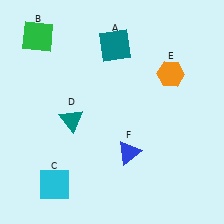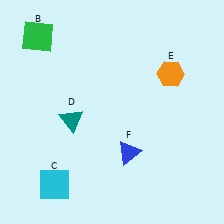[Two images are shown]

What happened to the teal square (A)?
The teal square (A) was removed in Image 2. It was in the top-right area of Image 1.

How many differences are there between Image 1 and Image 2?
There is 1 difference between the two images.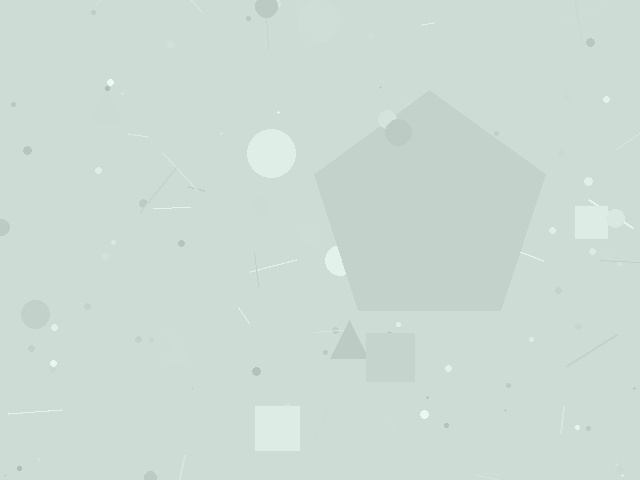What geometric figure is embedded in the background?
A pentagon is embedded in the background.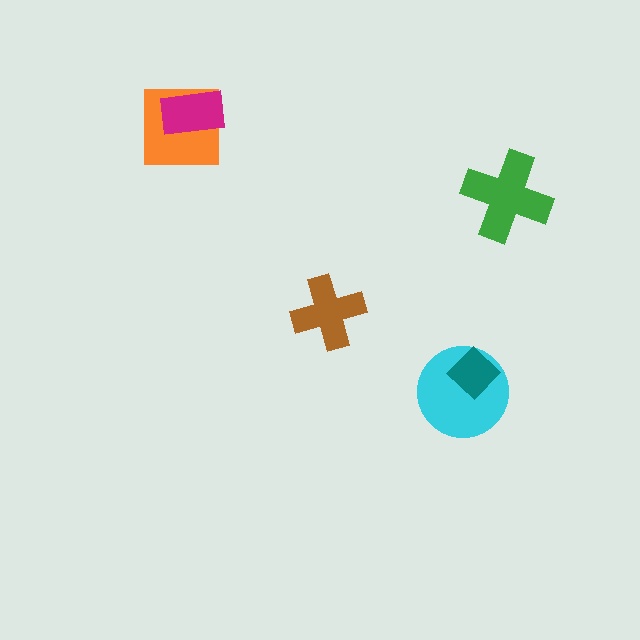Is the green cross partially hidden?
No, no other shape covers it.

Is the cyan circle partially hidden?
Yes, it is partially covered by another shape.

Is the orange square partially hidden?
Yes, it is partially covered by another shape.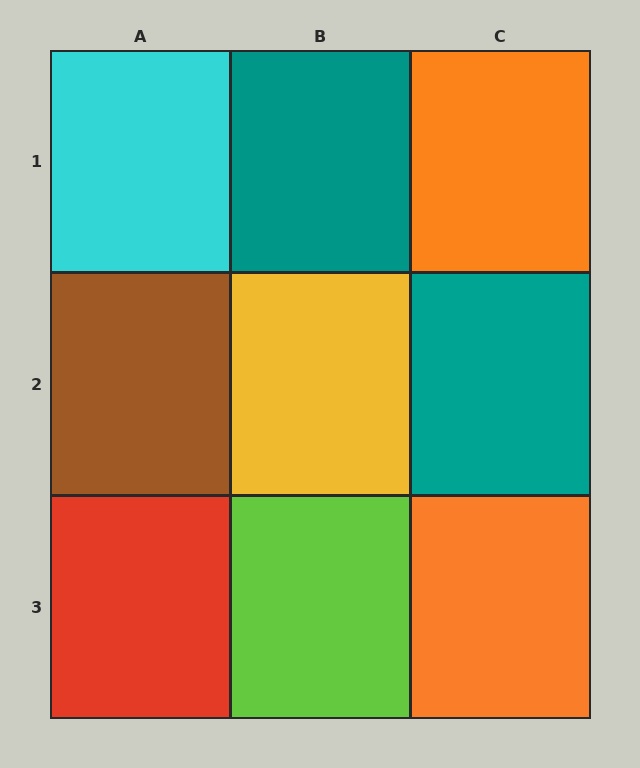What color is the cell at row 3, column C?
Orange.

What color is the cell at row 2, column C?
Teal.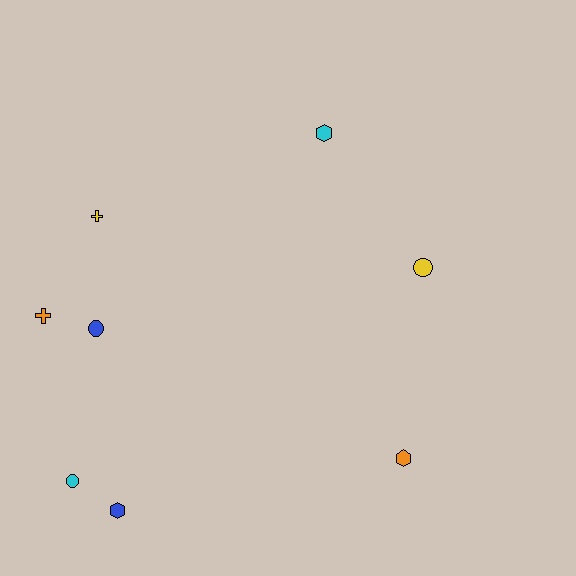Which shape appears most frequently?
Circle, with 3 objects.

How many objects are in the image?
There are 8 objects.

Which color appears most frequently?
Cyan, with 2 objects.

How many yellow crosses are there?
There is 1 yellow cross.